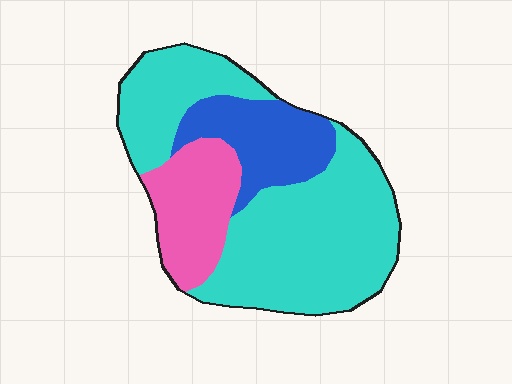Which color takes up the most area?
Cyan, at roughly 60%.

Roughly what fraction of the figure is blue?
Blue takes up about one fifth (1/5) of the figure.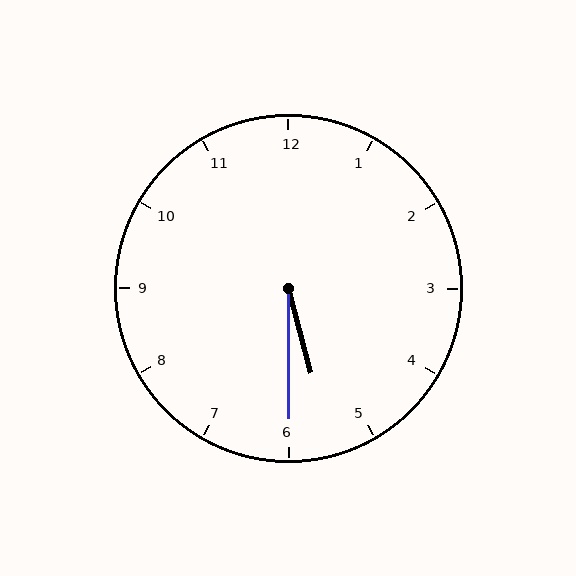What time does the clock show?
5:30.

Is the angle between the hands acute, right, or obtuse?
It is acute.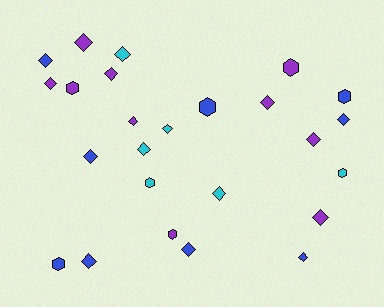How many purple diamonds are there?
There are 7 purple diamonds.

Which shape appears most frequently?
Diamond, with 17 objects.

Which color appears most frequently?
Purple, with 10 objects.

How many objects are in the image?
There are 25 objects.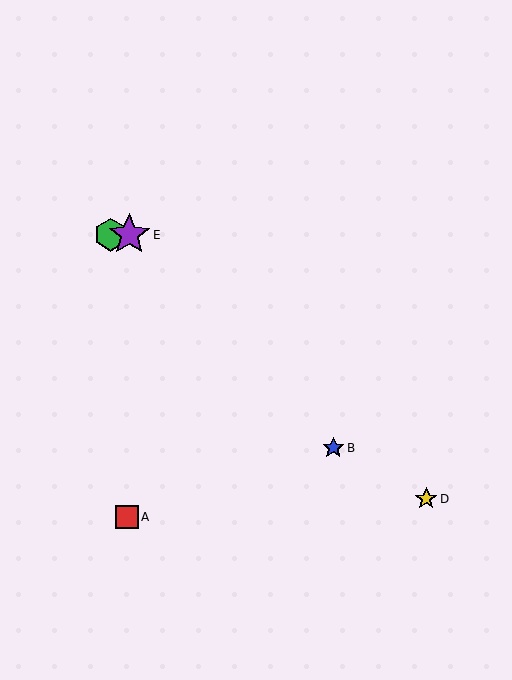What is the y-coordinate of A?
Object A is at y≈517.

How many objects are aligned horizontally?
2 objects (C, E) are aligned horizontally.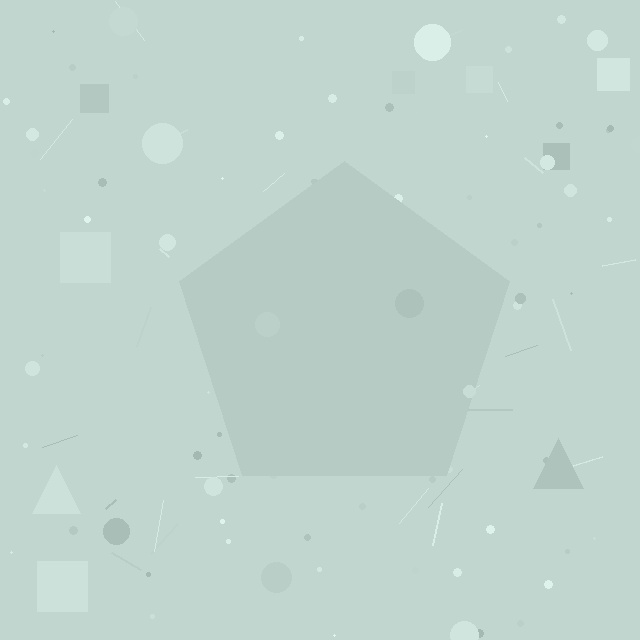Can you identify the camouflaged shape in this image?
The camouflaged shape is a pentagon.